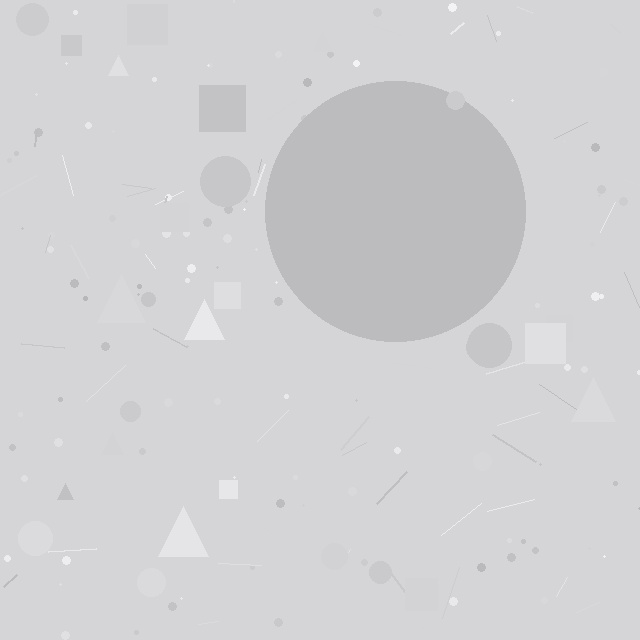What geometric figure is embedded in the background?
A circle is embedded in the background.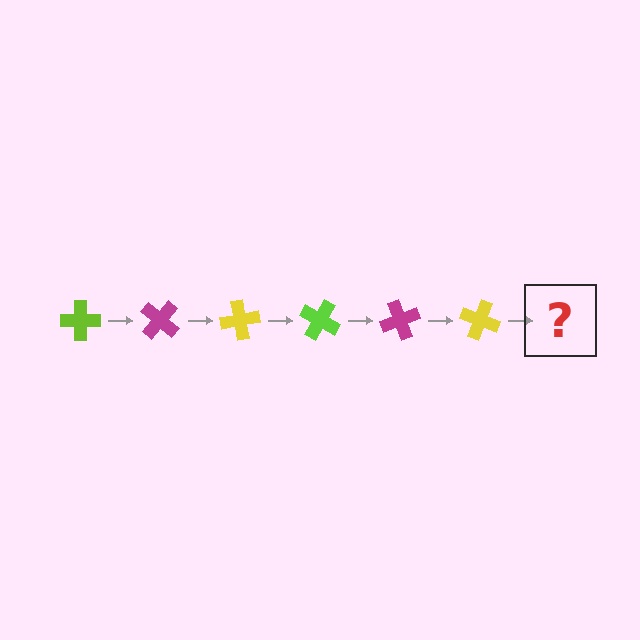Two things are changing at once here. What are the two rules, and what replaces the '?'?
The two rules are that it rotates 40 degrees each step and the color cycles through lime, magenta, and yellow. The '?' should be a lime cross, rotated 240 degrees from the start.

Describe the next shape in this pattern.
It should be a lime cross, rotated 240 degrees from the start.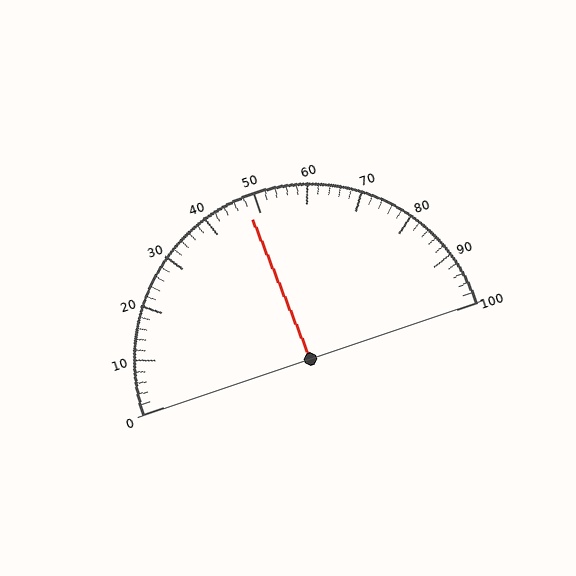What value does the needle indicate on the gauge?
The needle indicates approximately 48.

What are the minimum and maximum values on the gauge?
The gauge ranges from 0 to 100.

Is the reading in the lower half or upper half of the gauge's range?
The reading is in the lower half of the range (0 to 100).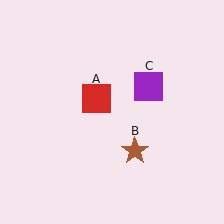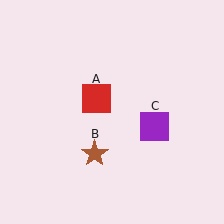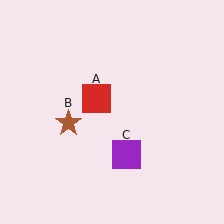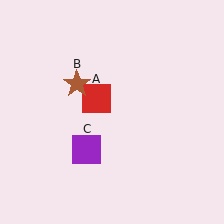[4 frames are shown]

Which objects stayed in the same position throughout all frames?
Red square (object A) remained stationary.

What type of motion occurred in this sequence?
The brown star (object B), purple square (object C) rotated clockwise around the center of the scene.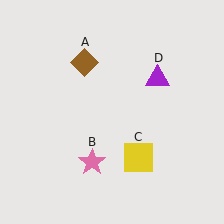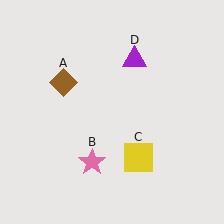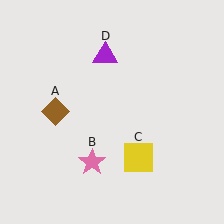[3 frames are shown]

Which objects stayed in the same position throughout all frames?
Pink star (object B) and yellow square (object C) remained stationary.